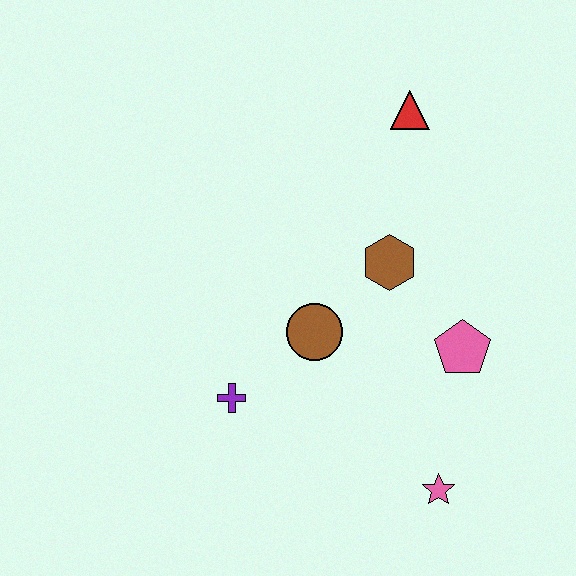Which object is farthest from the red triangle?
The pink star is farthest from the red triangle.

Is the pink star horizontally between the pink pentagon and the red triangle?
Yes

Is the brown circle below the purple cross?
No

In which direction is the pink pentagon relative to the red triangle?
The pink pentagon is below the red triangle.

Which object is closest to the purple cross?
The brown circle is closest to the purple cross.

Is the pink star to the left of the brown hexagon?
No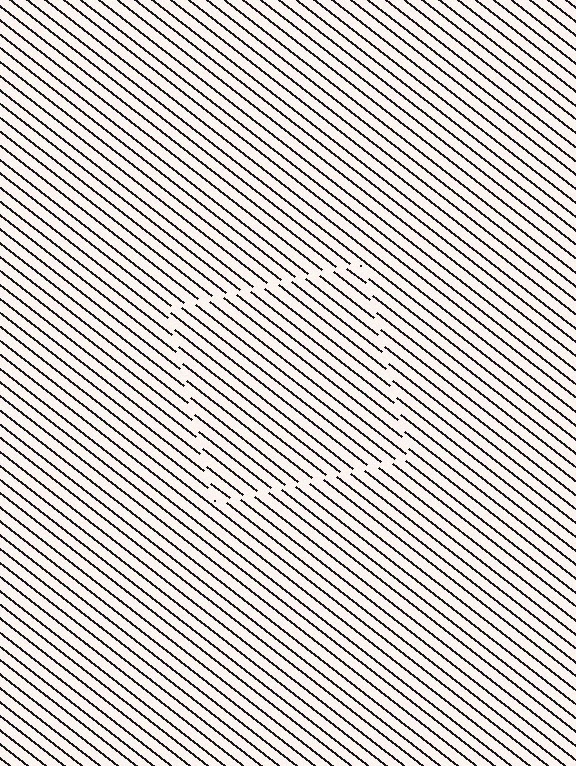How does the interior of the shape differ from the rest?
The interior of the shape contains the same grating, shifted by half a period — the contour is defined by the phase discontinuity where line-ends from the inner and outer gratings abut.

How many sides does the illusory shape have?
4 sides — the line-ends trace a square.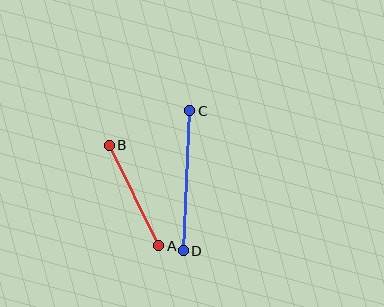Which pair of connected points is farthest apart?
Points C and D are farthest apart.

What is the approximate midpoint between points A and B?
The midpoint is at approximately (134, 195) pixels.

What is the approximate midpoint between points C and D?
The midpoint is at approximately (186, 181) pixels.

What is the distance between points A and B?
The distance is approximately 112 pixels.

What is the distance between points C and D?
The distance is approximately 140 pixels.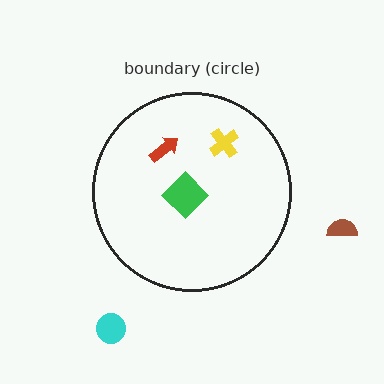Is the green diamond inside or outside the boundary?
Inside.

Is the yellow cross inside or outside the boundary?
Inside.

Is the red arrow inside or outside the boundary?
Inside.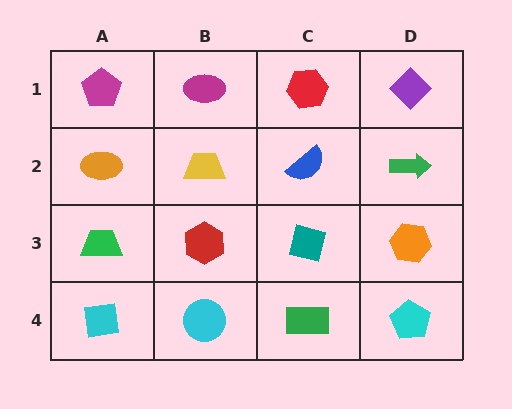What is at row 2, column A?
An orange ellipse.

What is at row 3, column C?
A teal square.